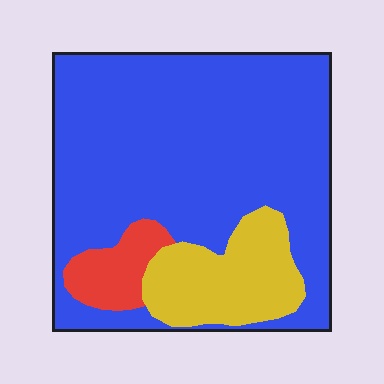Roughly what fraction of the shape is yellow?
Yellow takes up between a sixth and a third of the shape.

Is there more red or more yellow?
Yellow.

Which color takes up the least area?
Red, at roughly 5%.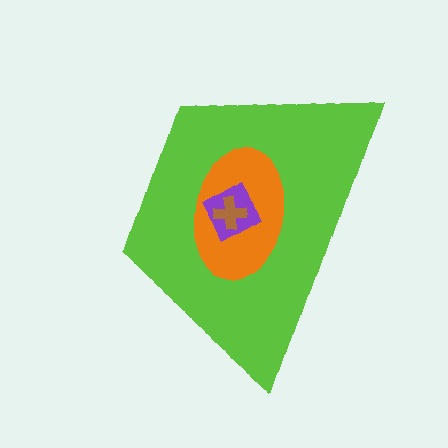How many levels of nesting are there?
4.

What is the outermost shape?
The lime trapezoid.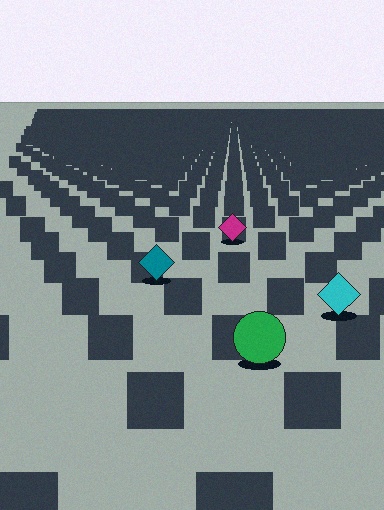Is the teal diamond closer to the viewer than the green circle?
No. The green circle is closer — you can tell from the texture gradient: the ground texture is coarser near it.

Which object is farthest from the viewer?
The magenta diamond is farthest from the viewer. It appears smaller and the ground texture around it is denser.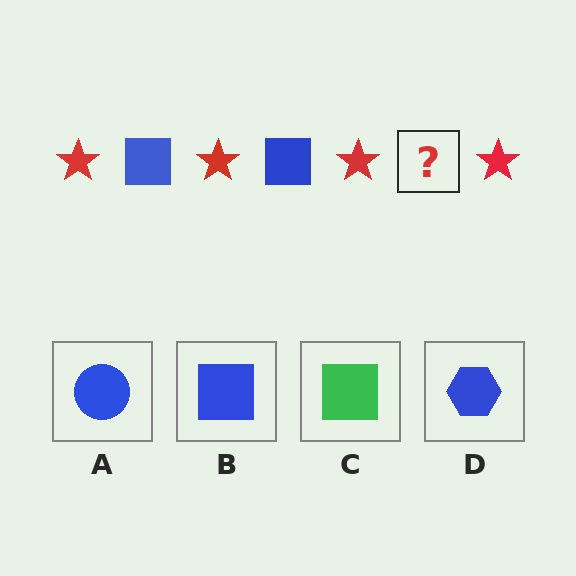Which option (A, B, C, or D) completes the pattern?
B.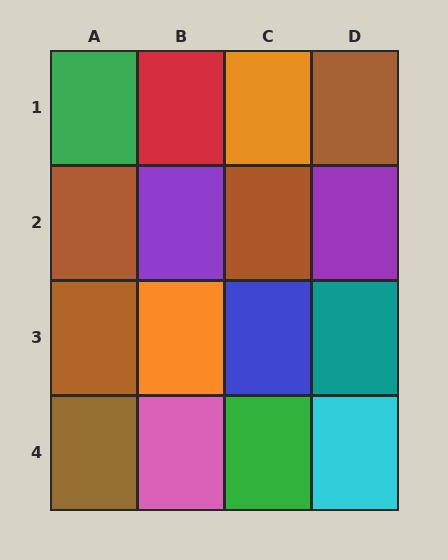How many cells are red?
1 cell is red.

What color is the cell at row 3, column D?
Teal.